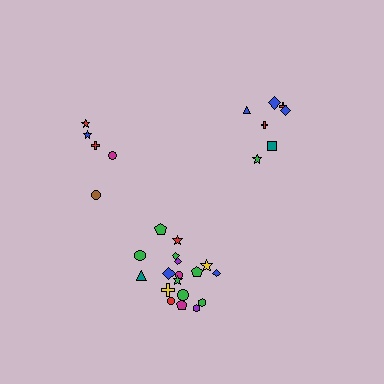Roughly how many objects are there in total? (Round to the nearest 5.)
Roughly 30 objects in total.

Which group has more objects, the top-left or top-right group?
The top-right group.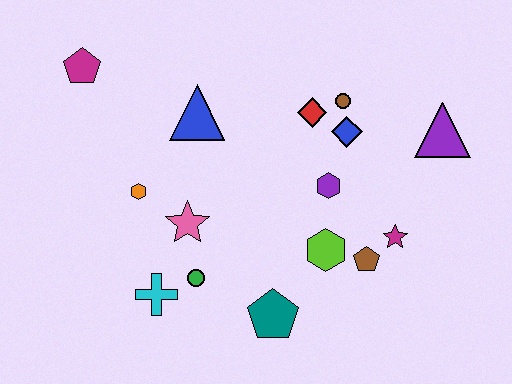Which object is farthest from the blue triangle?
The purple triangle is farthest from the blue triangle.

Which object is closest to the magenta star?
The brown pentagon is closest to the magenta star.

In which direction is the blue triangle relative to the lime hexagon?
The blue triangle is above the lime hexagon.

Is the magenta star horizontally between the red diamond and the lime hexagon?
No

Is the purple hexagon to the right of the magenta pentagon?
Yes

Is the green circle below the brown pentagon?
Yes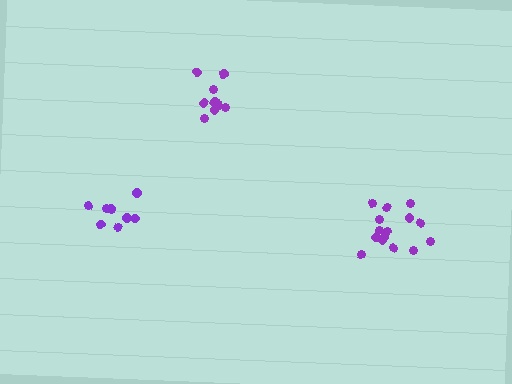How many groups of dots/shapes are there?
There are 3 groups.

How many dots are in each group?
Group 1: 9 dots, Group 2: 15 dots, Group 3: 10 dots (34 total).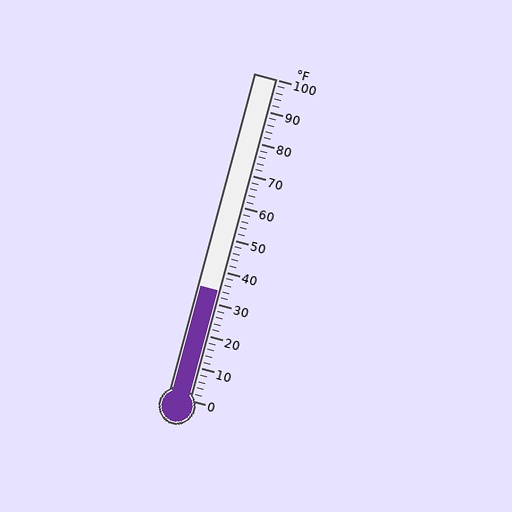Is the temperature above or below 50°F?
The temperature is below 50°F.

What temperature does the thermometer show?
The thermometer shows approximately 34°F.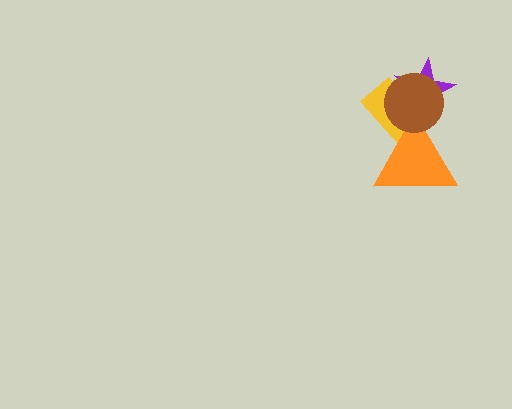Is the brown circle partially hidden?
No, no other shape covers it.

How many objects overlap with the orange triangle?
3 objects overlap with the orange triangle.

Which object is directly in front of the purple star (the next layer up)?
The orange triangle is directly in front of the purple star.